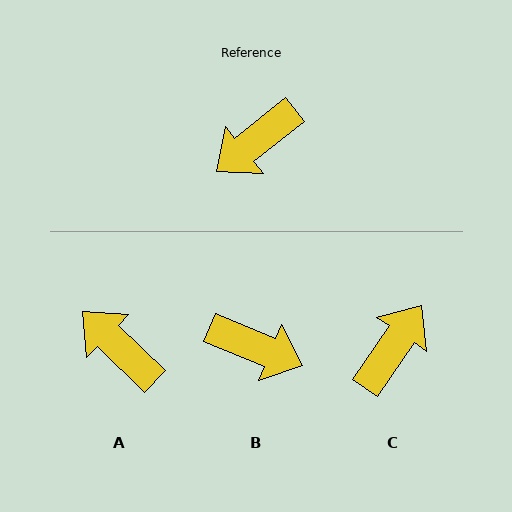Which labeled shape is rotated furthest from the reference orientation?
C, about 163 degrees away.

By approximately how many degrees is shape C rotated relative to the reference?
Approximately 163 degrees clockwise.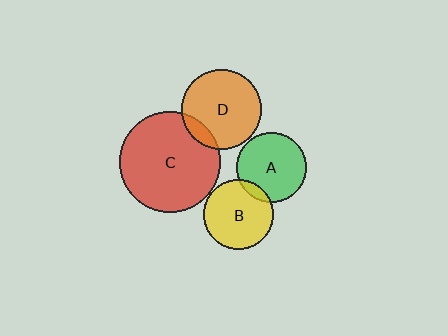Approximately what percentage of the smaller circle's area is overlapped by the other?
Approximately 10%.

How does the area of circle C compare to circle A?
Approximately 2.1 times.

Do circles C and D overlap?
Yes.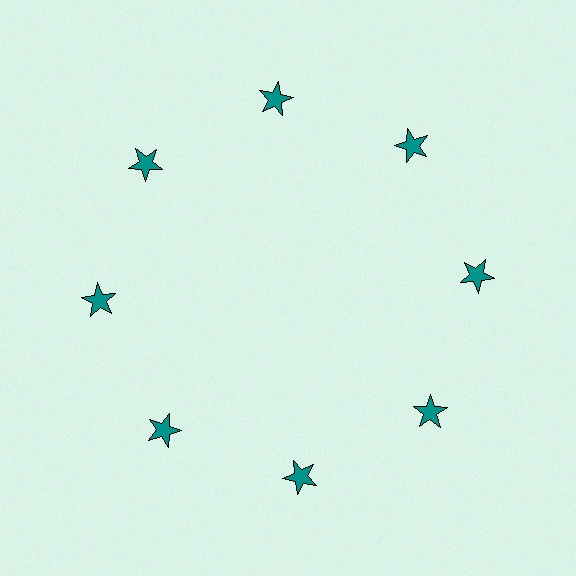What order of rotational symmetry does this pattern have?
This pattern has 8-fold rotational symmetry.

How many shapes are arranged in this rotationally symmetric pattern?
There are 8 shapes, arranged in 8 groups of 1.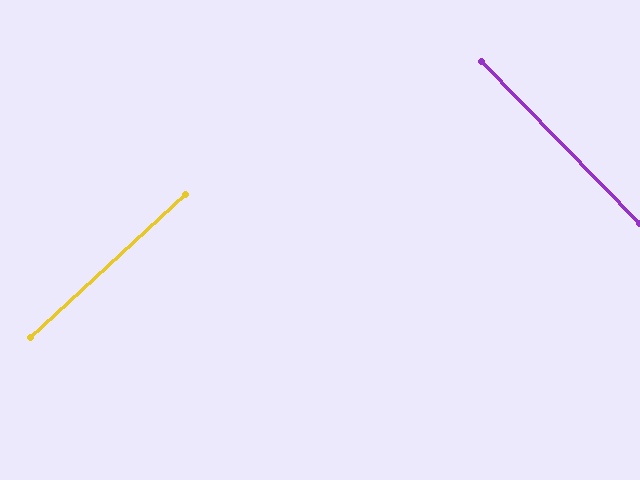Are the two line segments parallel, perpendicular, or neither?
Perpendicular — they meet at approximately 88°.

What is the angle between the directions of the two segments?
Approximately 88 degrees.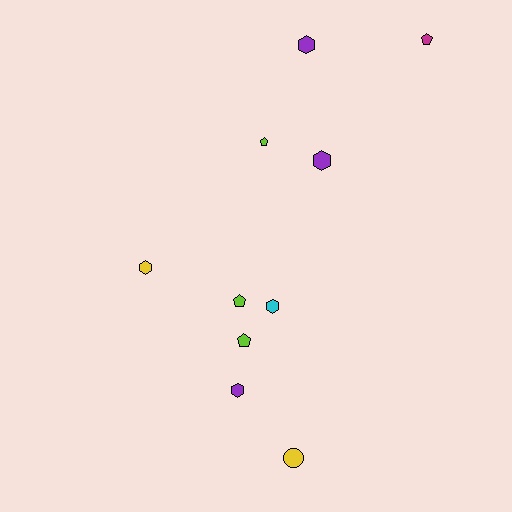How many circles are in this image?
There is 1 circle.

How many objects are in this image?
There are 10 objects.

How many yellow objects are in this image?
There are 2 yellow objects.